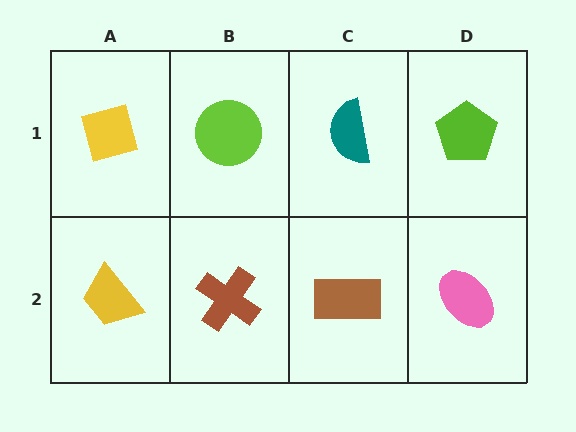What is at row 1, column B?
A lime circle.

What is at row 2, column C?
A brown rectangle.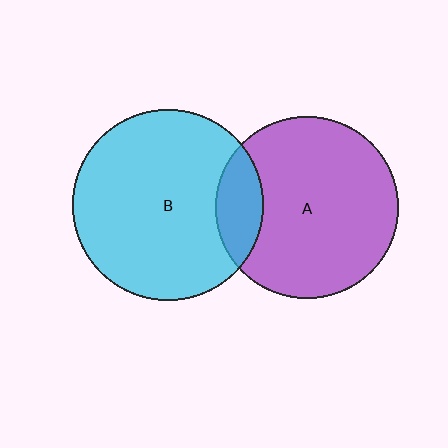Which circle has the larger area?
Circle B (cyan).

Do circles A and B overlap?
Yes.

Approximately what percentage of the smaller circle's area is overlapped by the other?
Approximately 15%.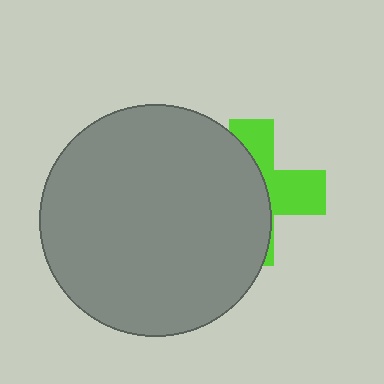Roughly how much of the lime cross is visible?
A small part of it is visible (roughly 39%).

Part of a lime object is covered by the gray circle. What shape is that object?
It is a cross.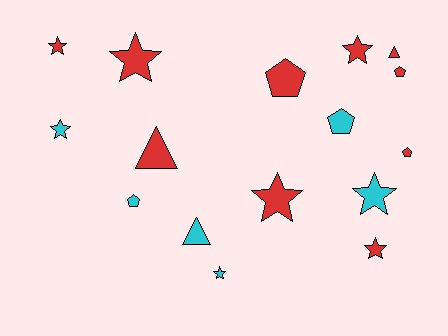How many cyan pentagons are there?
There are 2 cyan pentagons.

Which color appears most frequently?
Red, with 10 objects.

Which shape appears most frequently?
Star, with 8 objects.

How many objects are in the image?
There are 16 objects.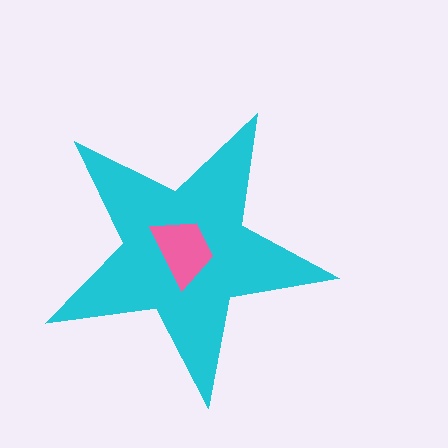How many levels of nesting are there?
2.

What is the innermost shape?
The pink trapezoid.